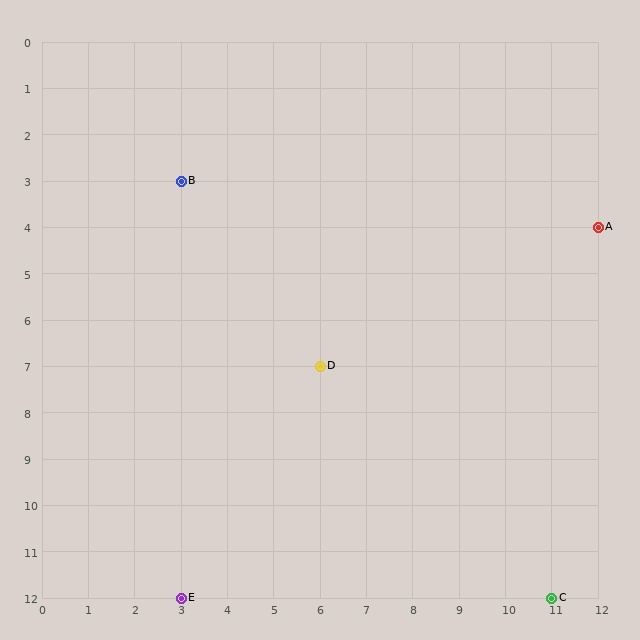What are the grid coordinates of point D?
Point D is at grid coordinates (6, 7).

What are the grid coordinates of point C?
Point C is at grid coordinates (11, 12).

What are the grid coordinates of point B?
Point B is at grid coordinates (3, 3).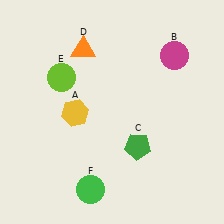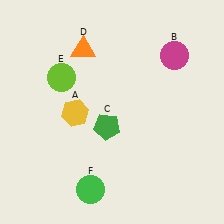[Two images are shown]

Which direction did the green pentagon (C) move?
The green pentagon (C) moved left.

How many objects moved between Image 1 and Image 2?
1 object moved between the two images.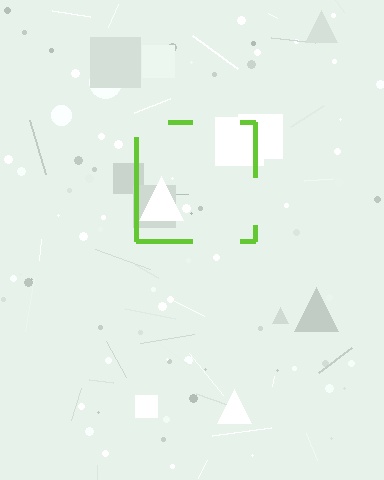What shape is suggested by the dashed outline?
The dashed outline suggests a square.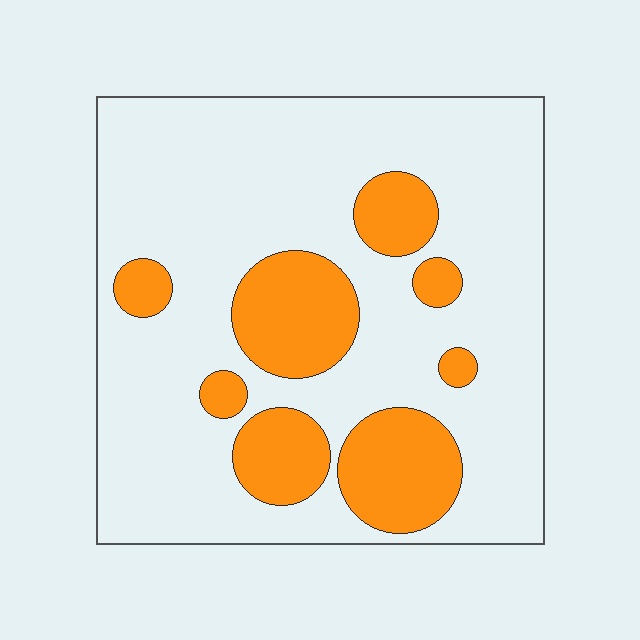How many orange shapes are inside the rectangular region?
8.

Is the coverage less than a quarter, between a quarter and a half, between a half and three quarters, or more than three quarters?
Less than a quarter.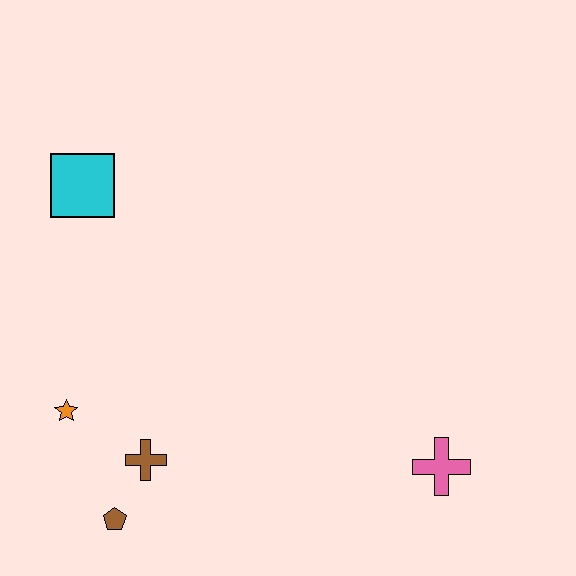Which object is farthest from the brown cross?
The pink cross is farthest from the brown cross.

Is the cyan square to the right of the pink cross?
No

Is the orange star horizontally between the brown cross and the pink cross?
No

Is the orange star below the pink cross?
No